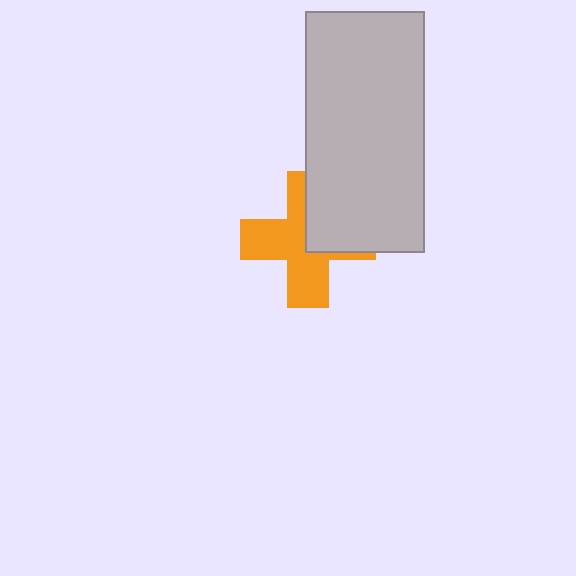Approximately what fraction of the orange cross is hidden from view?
Roughly 37% of the orange cross is hidden behind the light gray rectangle.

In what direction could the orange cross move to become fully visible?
The orange cross could move toward the lower-left. That would shift it out from behind the light gray rectangle entirely.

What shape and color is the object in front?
The object in front is a light gray rectangle.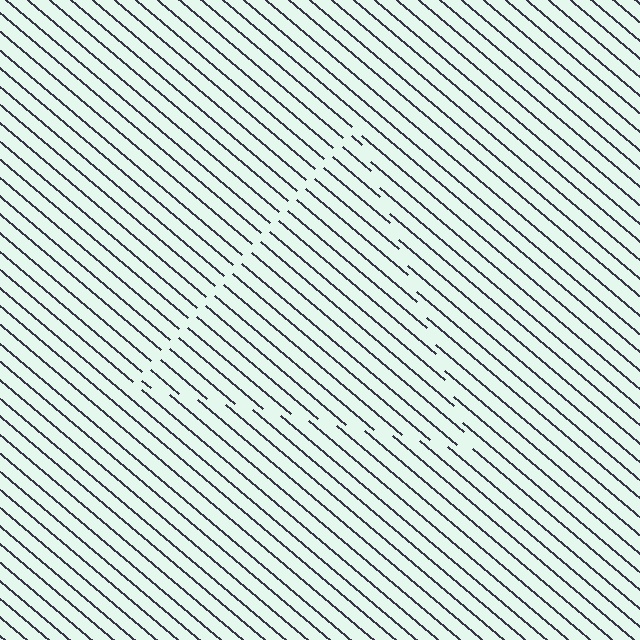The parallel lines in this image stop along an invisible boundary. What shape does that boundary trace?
An illusory triangle. The interior of the shape contains the same grating, shifted by half a period — the contour is defined by the phase discontinuity where line-ends from the inner and outer gratings abut.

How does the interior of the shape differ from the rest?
The interior of the shape contains the same grating, shifted by half a period — the contour is defined by the phase discontinuity where line-ends from the inner and outer gratings abut.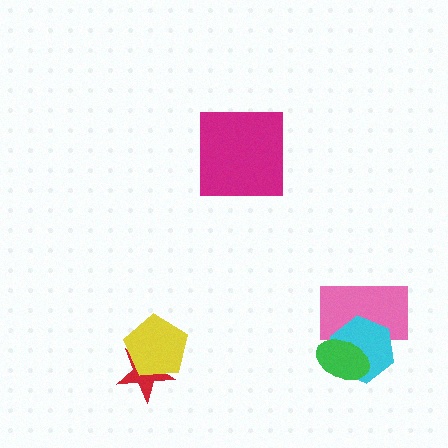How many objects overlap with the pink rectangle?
2 objects overlap with the pink rectangle.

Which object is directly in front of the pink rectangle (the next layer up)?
The cyan hexagon is directly in front of the pink rectangle.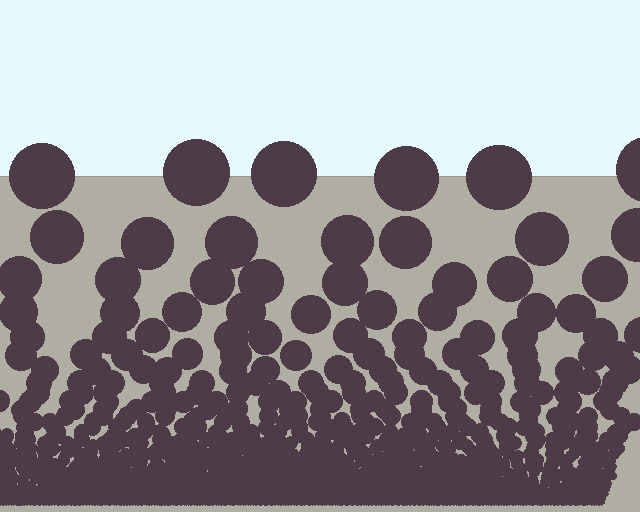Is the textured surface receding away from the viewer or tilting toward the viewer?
The surface appears to tilt toward the viewer. Texture elements get larger and sparser toward the top.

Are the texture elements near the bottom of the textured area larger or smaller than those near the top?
Smaller. The gradient is inverted — elements near the bottom are smaller and denser.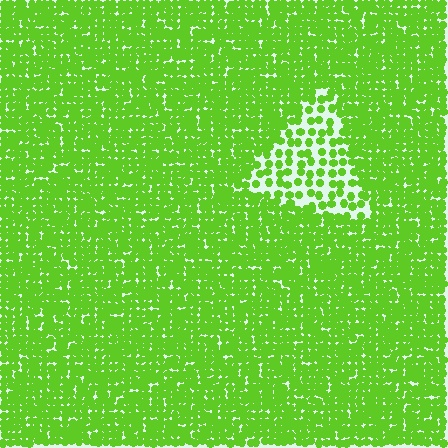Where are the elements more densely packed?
The elements are more densely packed outside the triangle boundary.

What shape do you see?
I see a triangle.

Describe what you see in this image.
The image contains small lime elements arranged at two different densities. A triangle-shaped region is visible where the elements are less densely packed than the surrounding area.